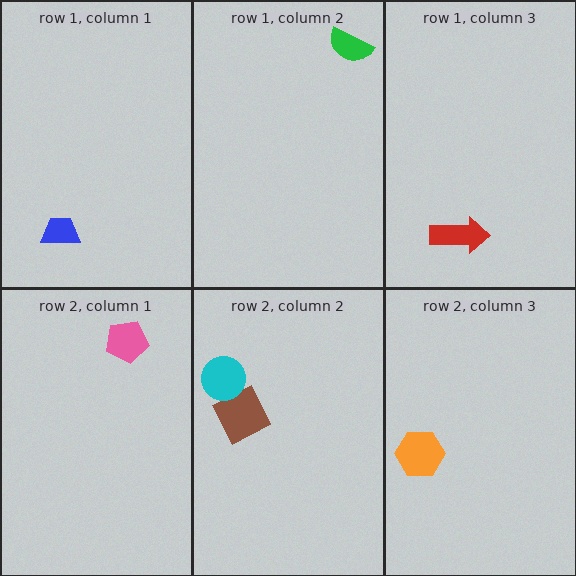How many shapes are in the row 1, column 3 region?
1.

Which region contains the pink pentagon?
The row 2, column 1 region.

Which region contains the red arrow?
The row 1, column 3 region.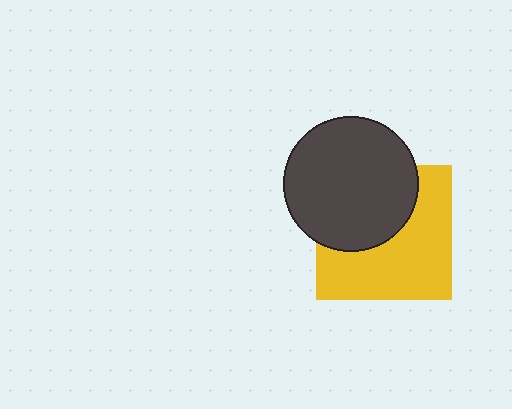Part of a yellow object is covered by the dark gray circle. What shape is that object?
It is a square.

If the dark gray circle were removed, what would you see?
You would see the complete yellow square.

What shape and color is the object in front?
The object in front is a dark gray circle.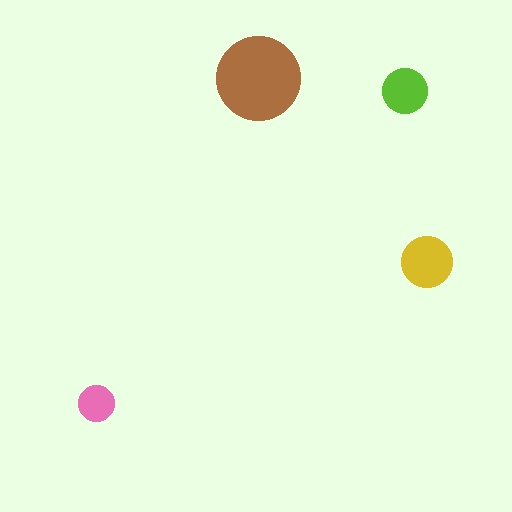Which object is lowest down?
The pink circle is bottommost.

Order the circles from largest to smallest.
the brown one, the yellow one, the lime one, the pink one.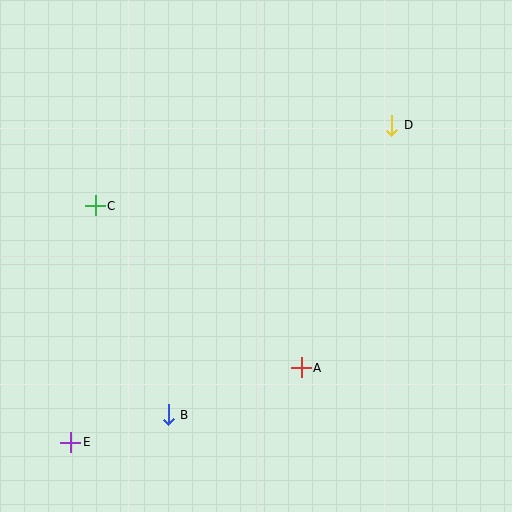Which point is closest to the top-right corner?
Point D is closest to the top-right corner.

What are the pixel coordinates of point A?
Point A is at (301, 368).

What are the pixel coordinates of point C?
Point C is at (95, 206).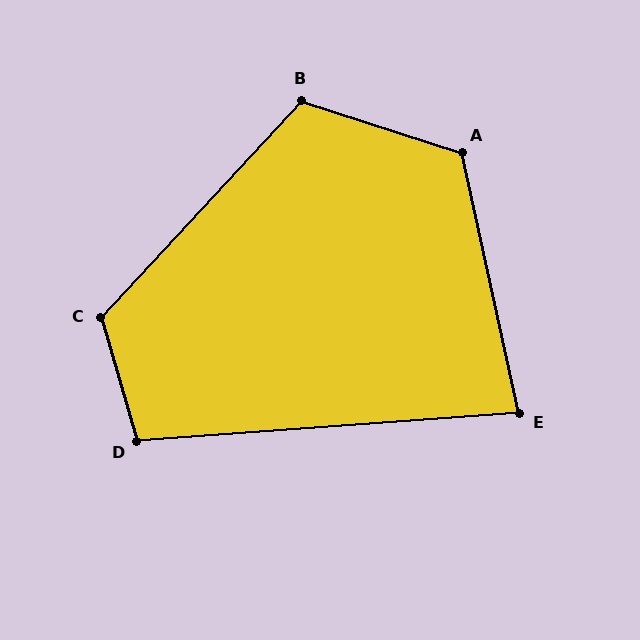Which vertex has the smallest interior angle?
E, at approximately 82 degrees.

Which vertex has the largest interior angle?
C, at approximately 121 degrees.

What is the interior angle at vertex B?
Approximately 115 degrees (obtuse).